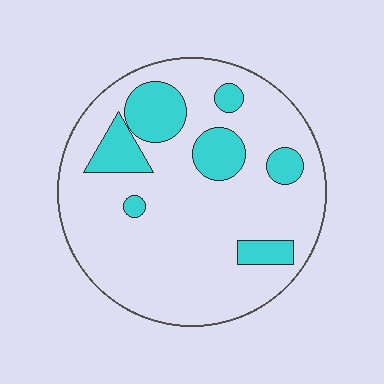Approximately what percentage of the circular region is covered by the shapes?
Approximately 20%.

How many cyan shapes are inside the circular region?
7.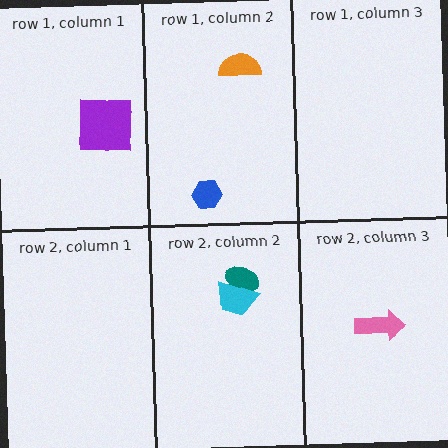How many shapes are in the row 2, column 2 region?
2.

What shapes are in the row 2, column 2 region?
The teal ellipse, the cyan trapezoid.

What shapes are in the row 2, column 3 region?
The pink arrow.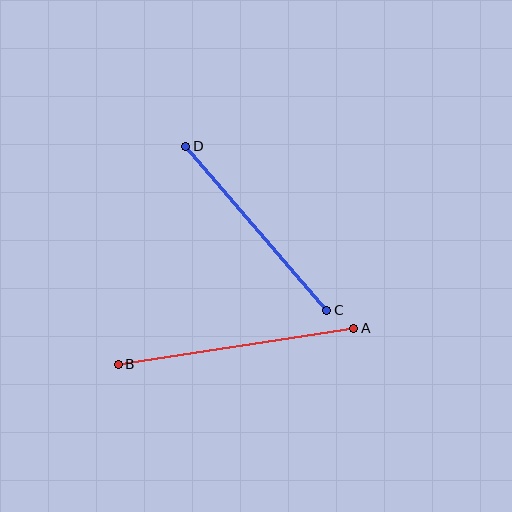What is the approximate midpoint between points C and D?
The midpoint is at approximately (256, 228) pixels.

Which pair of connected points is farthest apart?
Points A and B are farthest apart.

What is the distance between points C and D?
The distance is approximately 216 pixels.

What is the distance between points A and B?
The distance is approximately 238 pixels.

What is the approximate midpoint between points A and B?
The midpoint is at approximately (236, 346) pixels.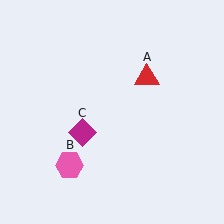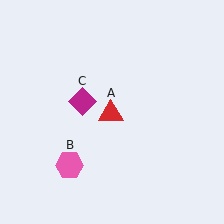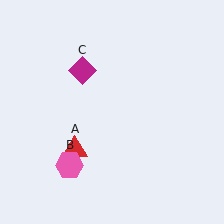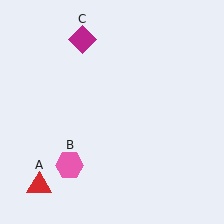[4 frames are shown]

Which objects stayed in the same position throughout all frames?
Pink hexagon (object B) remained stationary.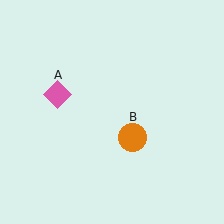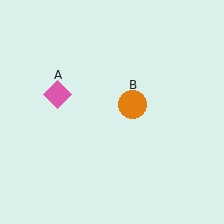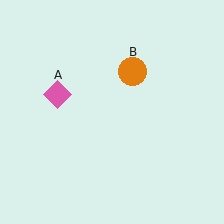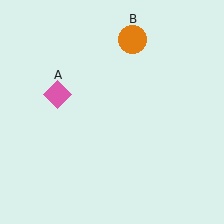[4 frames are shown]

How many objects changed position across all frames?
1 object changed position: orange circle (object B).